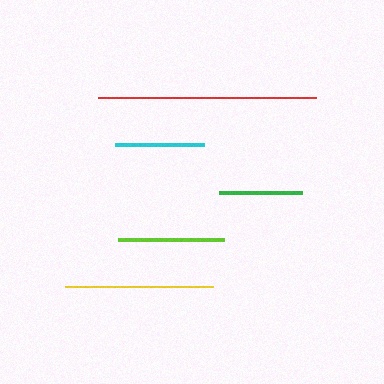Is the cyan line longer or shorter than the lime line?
The lime line is longer than the cyan line.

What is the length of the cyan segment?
The cyan segment is approximately 88 pixels long.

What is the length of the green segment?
The green segment is approximately 83 pixels long.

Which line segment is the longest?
The red line is the longest at approximately 218 pixels.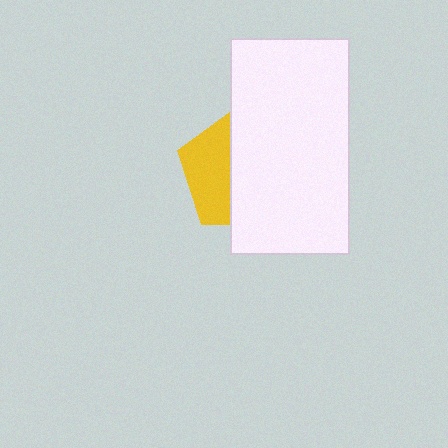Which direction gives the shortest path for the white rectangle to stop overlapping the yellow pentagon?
Moving right gives the shortest separation.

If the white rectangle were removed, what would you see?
You would see the complete yellow pentagon.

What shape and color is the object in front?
The object in front is a white rectangle.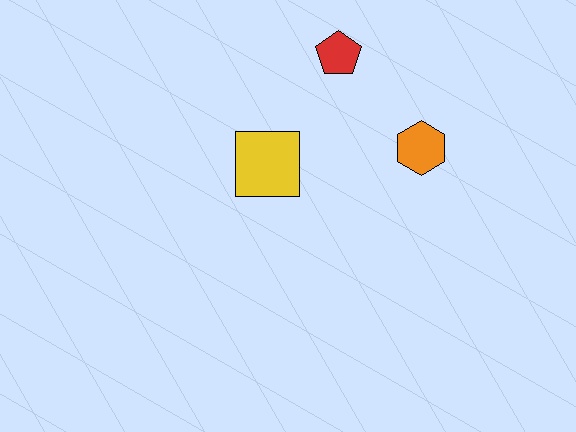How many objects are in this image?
There are 3 objects.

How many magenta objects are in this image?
There are no magenta objects.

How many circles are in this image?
There are no circles.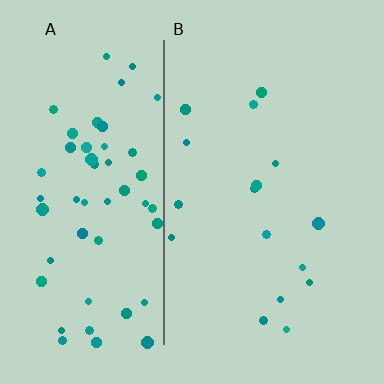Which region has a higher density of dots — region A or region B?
A (the left).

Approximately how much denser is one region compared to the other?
Approximately 3.5× — region A over region B.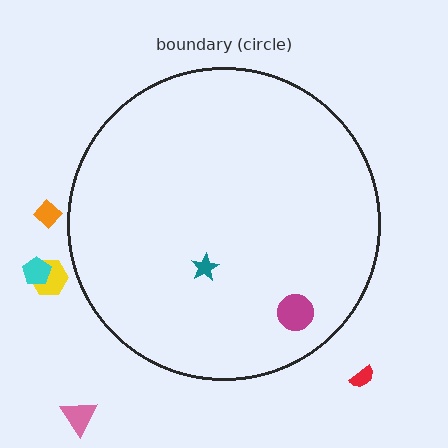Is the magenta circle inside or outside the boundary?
Inside.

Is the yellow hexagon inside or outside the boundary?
Outside.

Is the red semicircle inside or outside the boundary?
Outside.